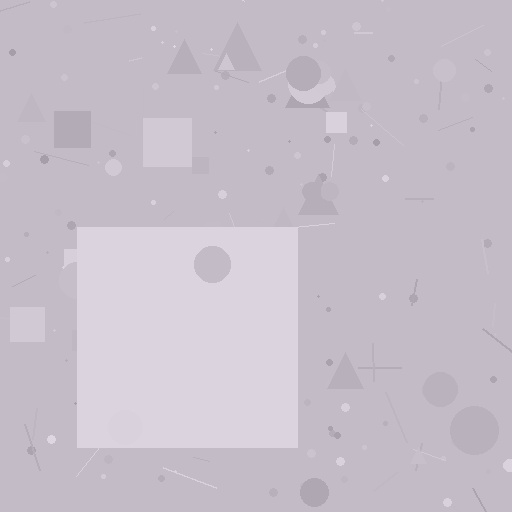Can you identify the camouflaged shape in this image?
The camouflaged shape is a square.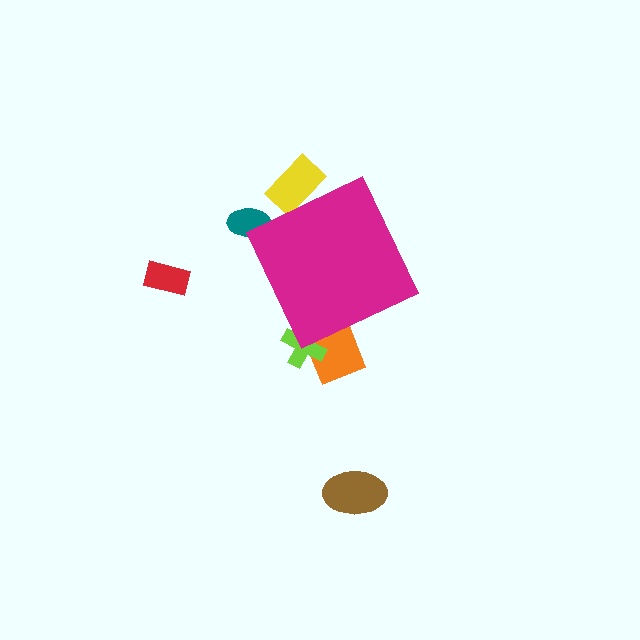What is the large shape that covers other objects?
A magenta diamond.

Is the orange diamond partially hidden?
Yes, the orange diamond is partially hidden behind the magenta diamond.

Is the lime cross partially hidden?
Yes, the lime cross is partially hidden behind the magenta diamond.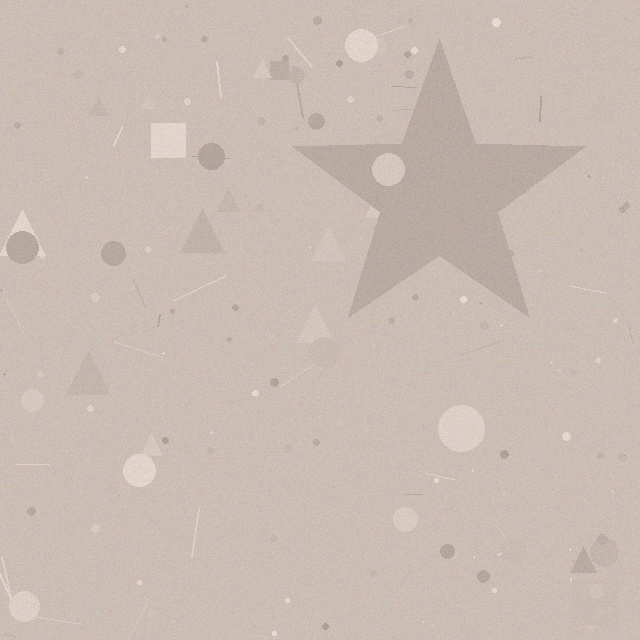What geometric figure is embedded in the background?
A star is embedded in the background.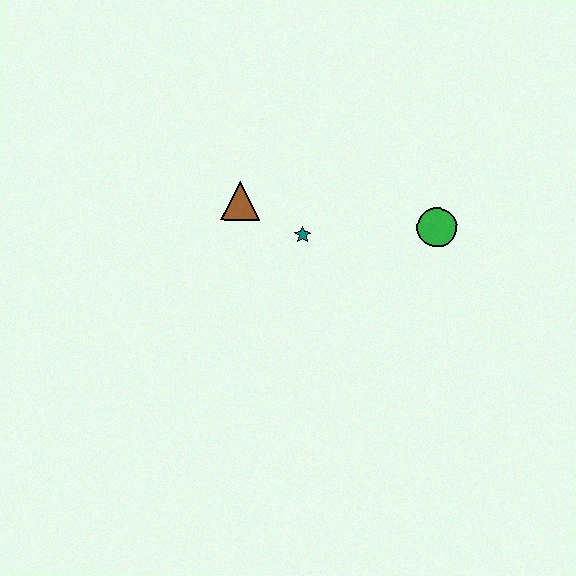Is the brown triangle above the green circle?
Yes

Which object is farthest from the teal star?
The green circle is farthest from the teal star.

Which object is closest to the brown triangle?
The teal star is closest to the brown triangle.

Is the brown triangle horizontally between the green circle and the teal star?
No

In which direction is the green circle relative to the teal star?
The green circle is to the right of the teal star.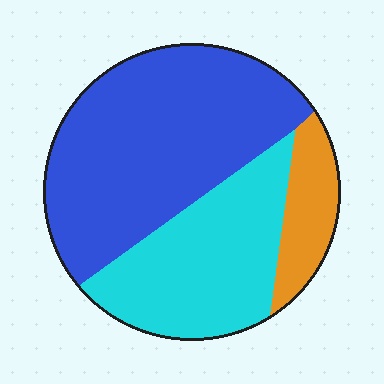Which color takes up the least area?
Orange, at roughly 10%.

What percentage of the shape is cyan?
Cyan takes up between a third and a half of the shape.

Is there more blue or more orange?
Blue.